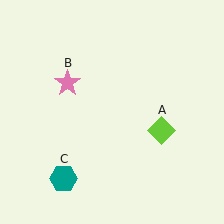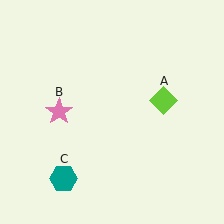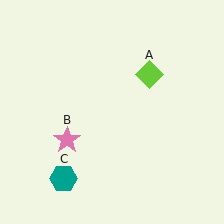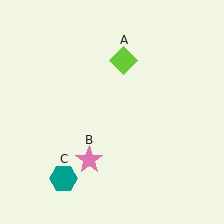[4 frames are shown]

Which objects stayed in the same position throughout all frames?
Teal hexagon (object C) remained stationary.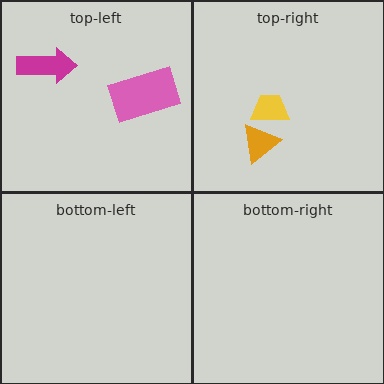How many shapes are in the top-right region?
2.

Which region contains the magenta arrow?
The top-left region.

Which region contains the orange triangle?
The top-right region.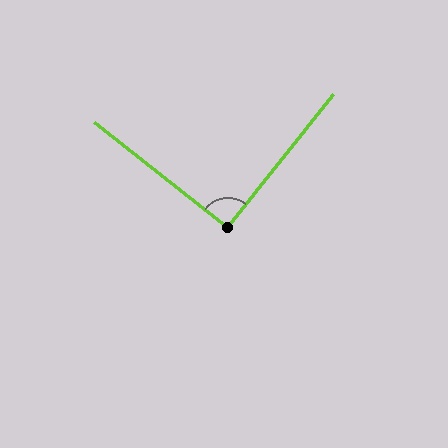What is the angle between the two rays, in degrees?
Approximately 90 degrees.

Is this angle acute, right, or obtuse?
It is approximately a right angle.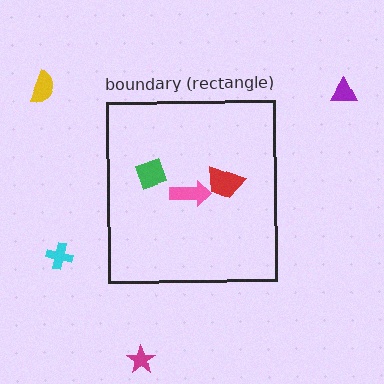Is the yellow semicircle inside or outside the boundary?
Outside.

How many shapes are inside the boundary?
3 inside, 4 outside.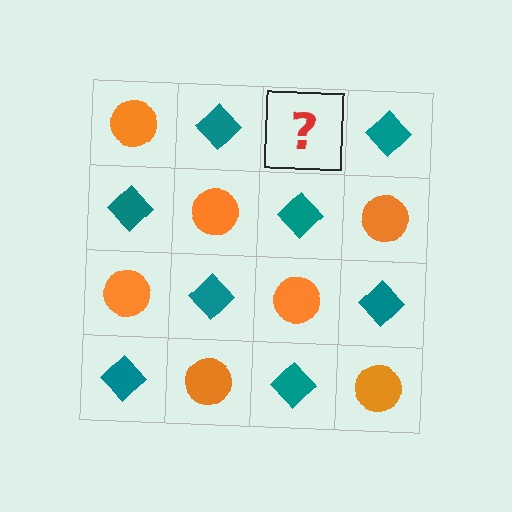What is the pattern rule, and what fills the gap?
The rule is that it alternates orange circle and teal diamond in a checkerboard pattern. The gap should be filled with an orange circle.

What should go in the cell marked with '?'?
The missing cell should contain an orange circle.